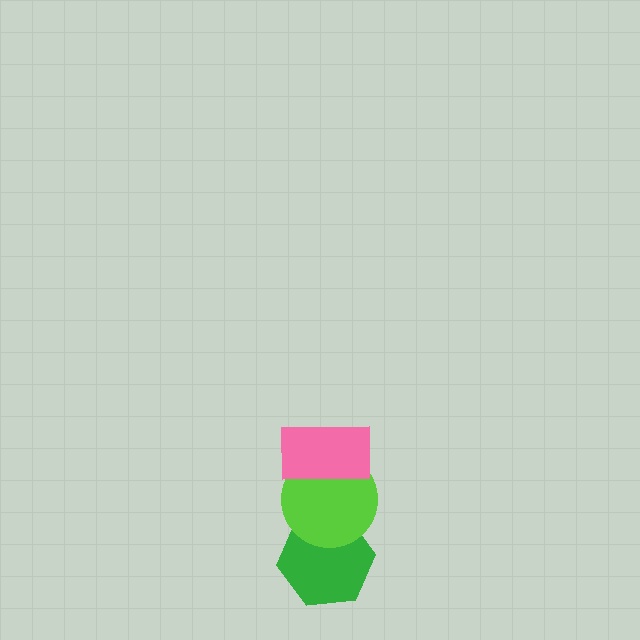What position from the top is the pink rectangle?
The pink rectangle is 1st from the top.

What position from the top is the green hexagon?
The green hexagon is 3rd from the top.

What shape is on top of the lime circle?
The pink rectangle is on top of the lime circle.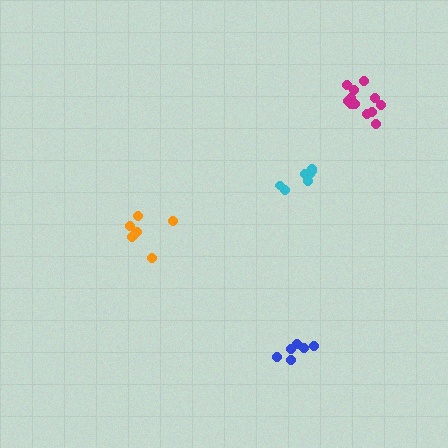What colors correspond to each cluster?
The clusters are colored: blue, cyan, orange, magenta.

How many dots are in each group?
Group 1: 7 dots, Group 2: 7 dots, Group 3: 7 dots, Group 4: 12 dots (33 total).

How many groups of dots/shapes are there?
There are 4 groups.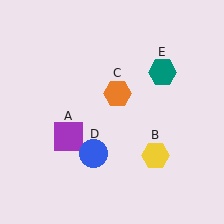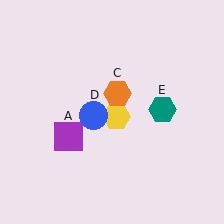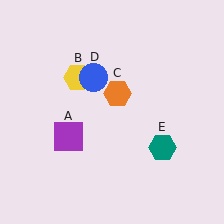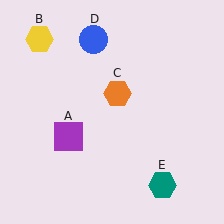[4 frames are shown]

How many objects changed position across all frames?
3 objects changed position: yellow hexagon (object B), blue circle (object D), teal hexagon (object E).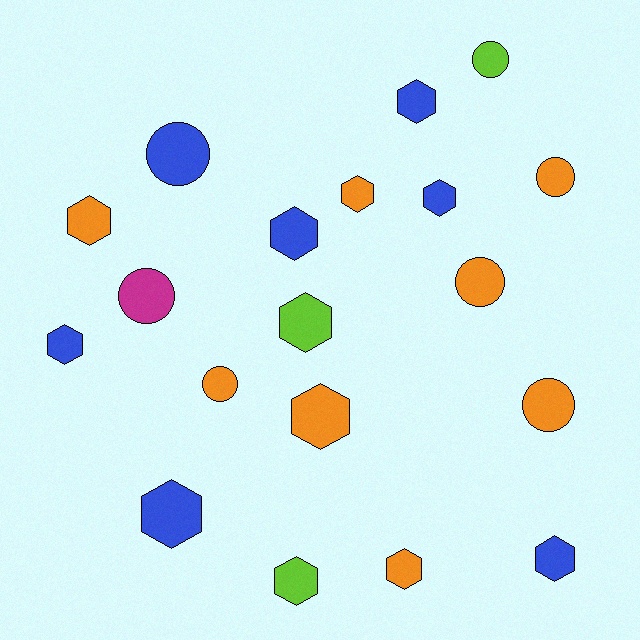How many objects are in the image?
There are 19 objects.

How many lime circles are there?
There is 1 lime circle.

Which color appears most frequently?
Orange, with 8 objects.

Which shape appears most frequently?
Hexagon, with 12 objects.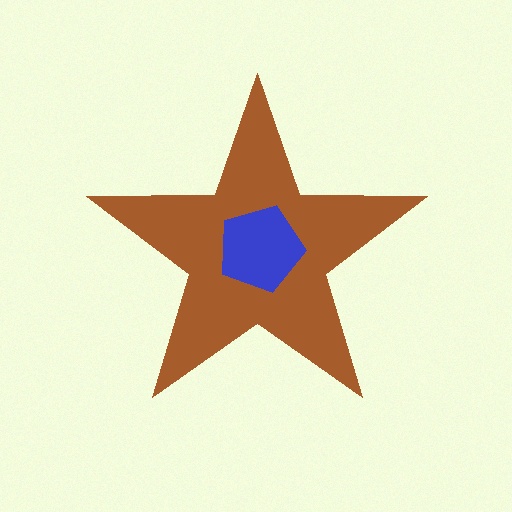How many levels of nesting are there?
2.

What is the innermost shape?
The blue pentagon.